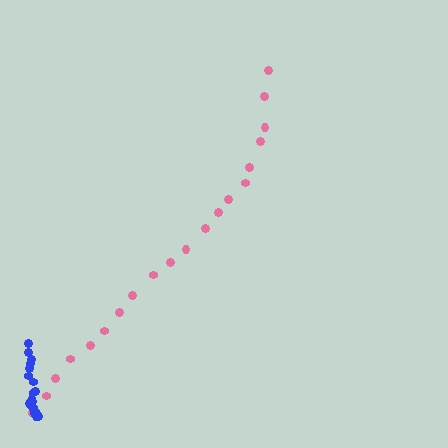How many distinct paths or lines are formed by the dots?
There are 2 distinct paths.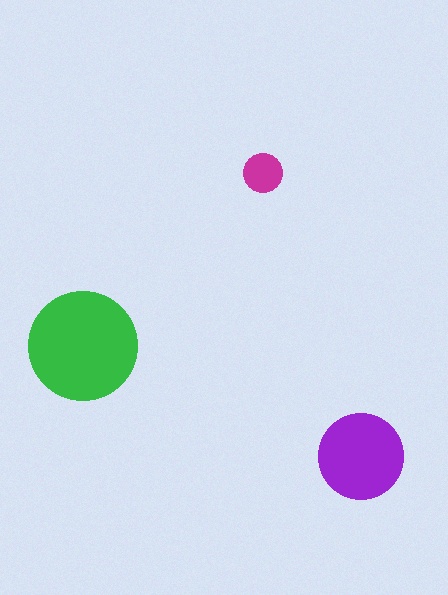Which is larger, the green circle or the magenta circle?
The green one.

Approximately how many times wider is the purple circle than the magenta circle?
About 2 times wider.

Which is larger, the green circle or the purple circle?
The green one.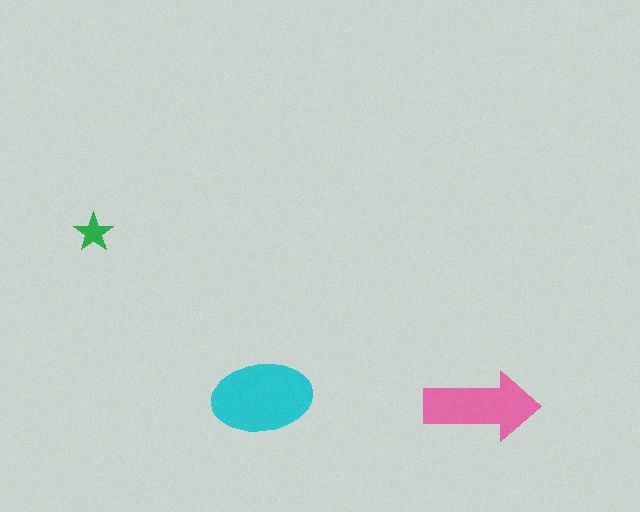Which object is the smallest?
The green star.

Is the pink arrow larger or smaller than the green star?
Larger.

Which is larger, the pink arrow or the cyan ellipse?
The cyan ellipse.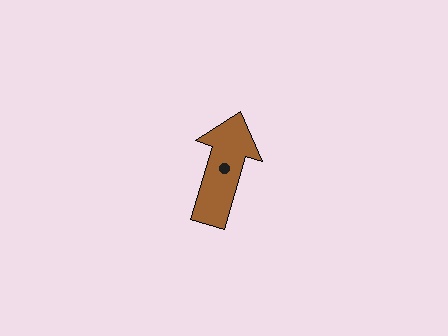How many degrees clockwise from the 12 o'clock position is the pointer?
Approximately 17 degrees.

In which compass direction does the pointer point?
North.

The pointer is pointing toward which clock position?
Roughly 1 o'clock.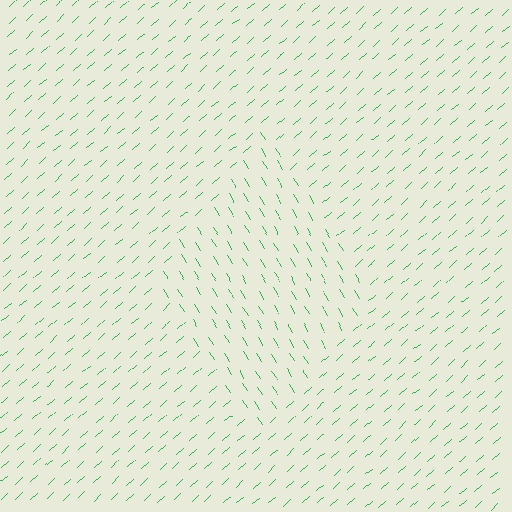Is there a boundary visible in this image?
Yes, there is a texture boundary formed by a change in line orientation.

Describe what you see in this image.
The image is filled with small green line segments. A diamond region in the image has lines oriented differently from the surrounding lines, creating a visible texture boundary.